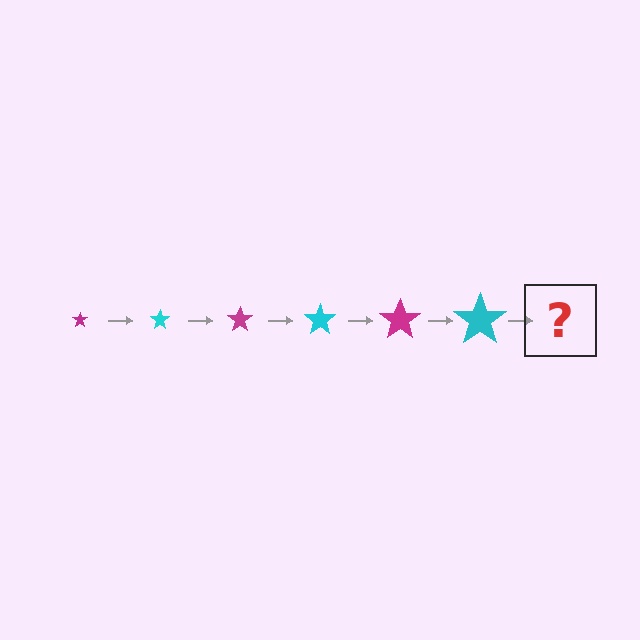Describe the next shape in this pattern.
It should be a magenta star, larger than the previous one.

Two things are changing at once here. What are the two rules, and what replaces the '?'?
The two rules are that the star grows larger each step and the color cycles through magenta and cyan. The '?' should be a magenta star, larger than the previous one.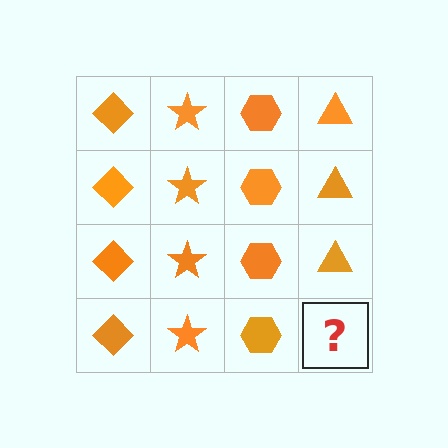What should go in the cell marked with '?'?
The missing cell should contain an orange triangle.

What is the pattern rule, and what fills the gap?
The rule is that each column has a consistent shape. The gap should be filled with an orange triangle.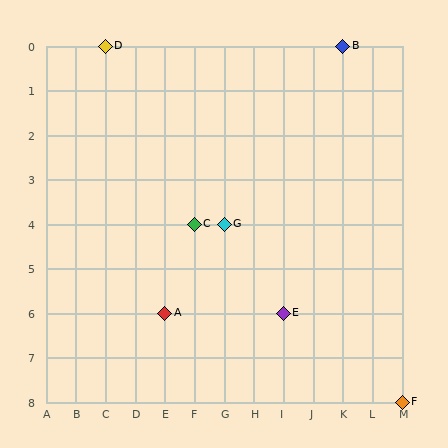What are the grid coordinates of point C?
Point C is at grid coordinates (F, 4).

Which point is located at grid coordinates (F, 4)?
Point C is at (F, 4).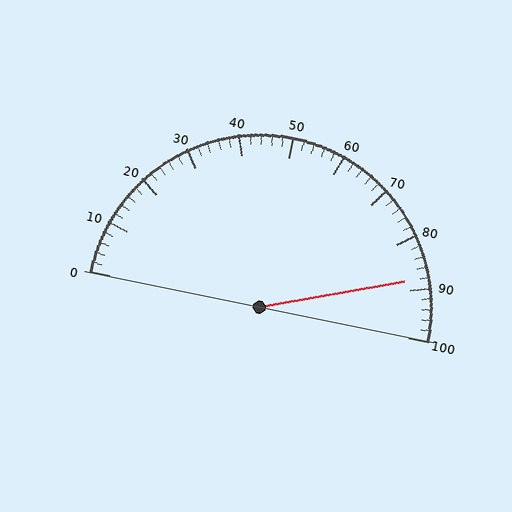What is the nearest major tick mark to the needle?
The nearest major tick mark is 90.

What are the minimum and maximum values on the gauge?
The gauge ranges from 0 to 100.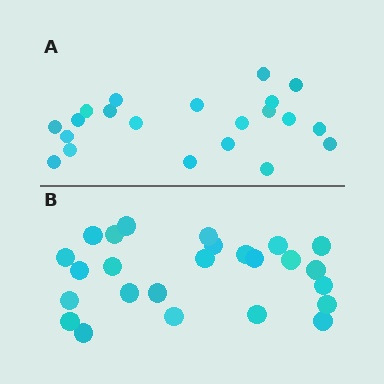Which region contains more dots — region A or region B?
Region B (the bottom region) has more dots.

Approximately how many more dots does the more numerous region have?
Region B has about 4 more dots than region A.